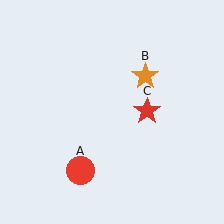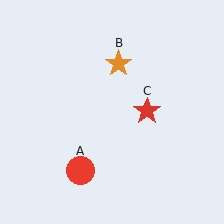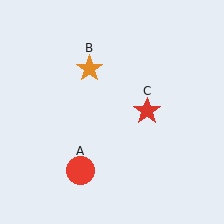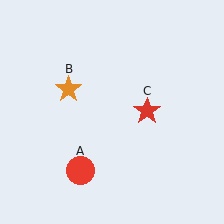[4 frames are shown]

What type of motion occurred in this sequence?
The orange star (object B) rotated counterclockwise around the center of the scene.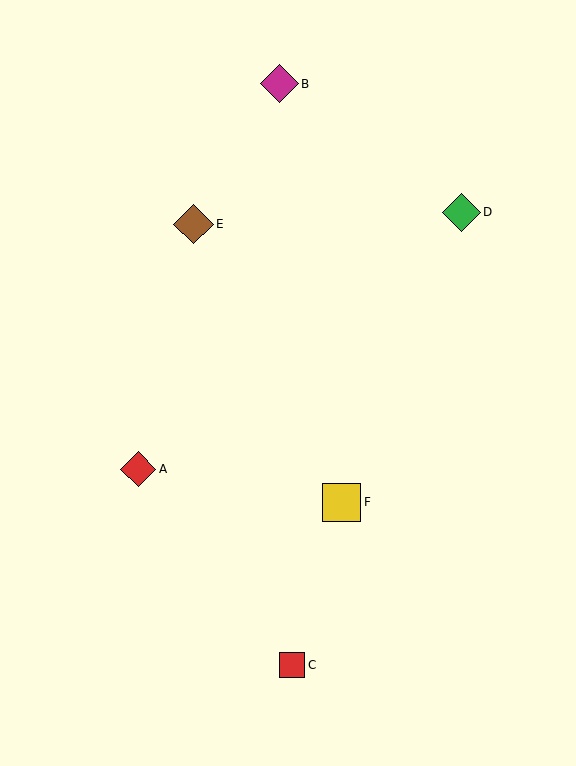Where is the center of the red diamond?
The center of the red diamond is at (138, 469).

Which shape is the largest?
The brown diamond (labeled E) is the largest.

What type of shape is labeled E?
Shape E is a brown diamond.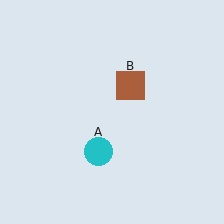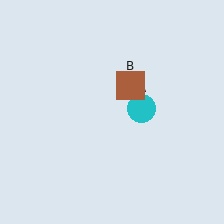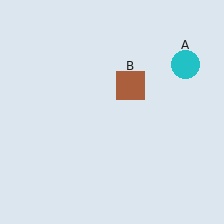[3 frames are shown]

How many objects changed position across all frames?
1 object changed position: cyan circle (object A).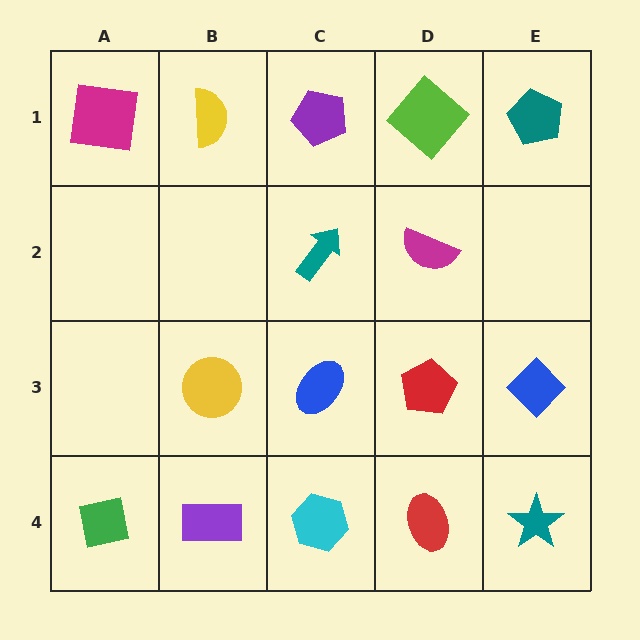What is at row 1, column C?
A purple pentagon.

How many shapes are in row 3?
4 shapes.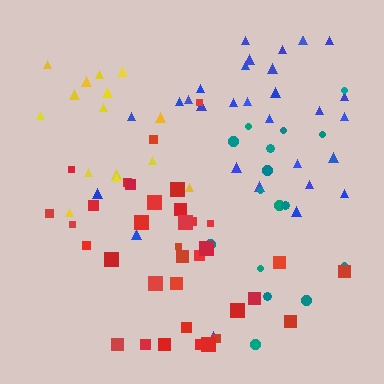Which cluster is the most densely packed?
Red.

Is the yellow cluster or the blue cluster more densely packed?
Blue.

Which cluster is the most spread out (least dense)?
Teal.